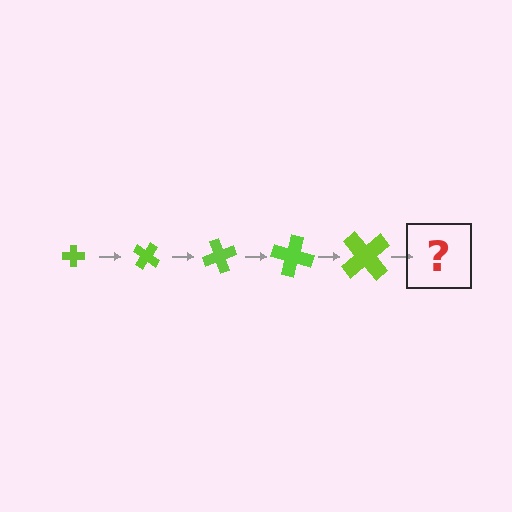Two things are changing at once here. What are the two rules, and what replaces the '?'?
The two rules are that the cross grows larger each step and it rotates 35 degrees each step. The '?' should be a cross, larger than the previous one and rotated 175 degrees from the start.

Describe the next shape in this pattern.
It should be a cross, larger than the previous one and rotated 175 degrees from the start.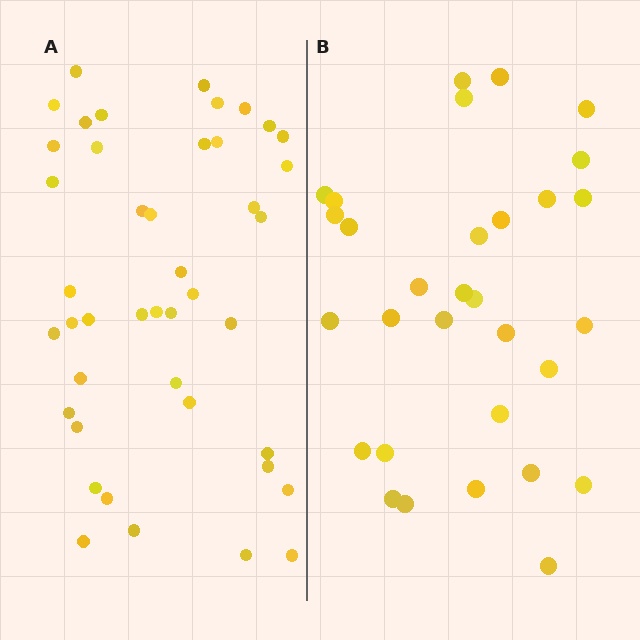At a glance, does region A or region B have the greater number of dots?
Region A (the left region) has more dots.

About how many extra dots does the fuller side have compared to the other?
Region A has roughly 12 or so more dots than region B.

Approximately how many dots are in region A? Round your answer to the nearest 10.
About 40 dots. (The exact count is 43, which rounds to 40.)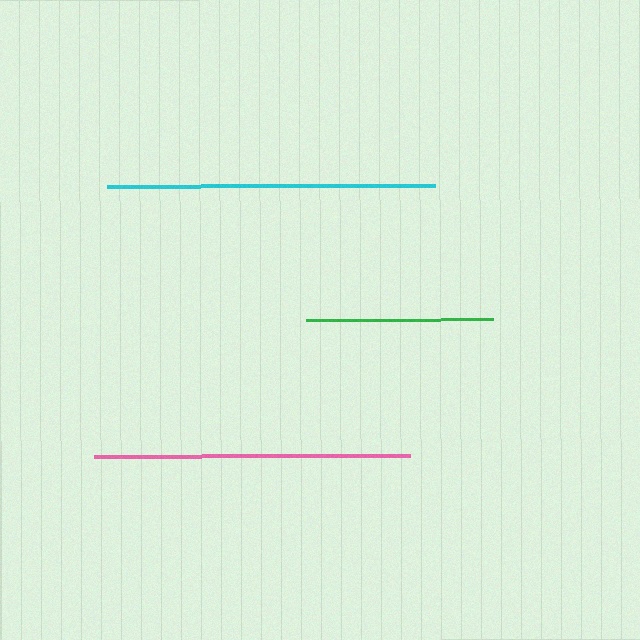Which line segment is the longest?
The cyan line is the longest at approximately 328 pixels.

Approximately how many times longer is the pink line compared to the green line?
The pink line is approximately 1.7 times the length of the green line.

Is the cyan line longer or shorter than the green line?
The cyan line is longer than the green line.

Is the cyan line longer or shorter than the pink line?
The cyan line is longer than the pink line.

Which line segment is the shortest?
The green line is the shortest at approximately 187 pixels.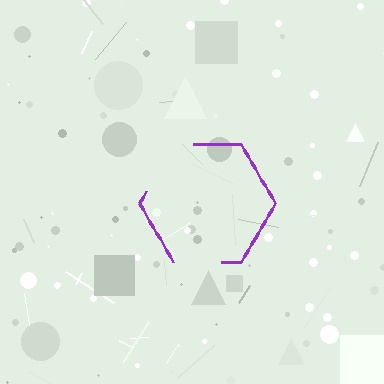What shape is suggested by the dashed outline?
The dashed outline suggests a hexagon.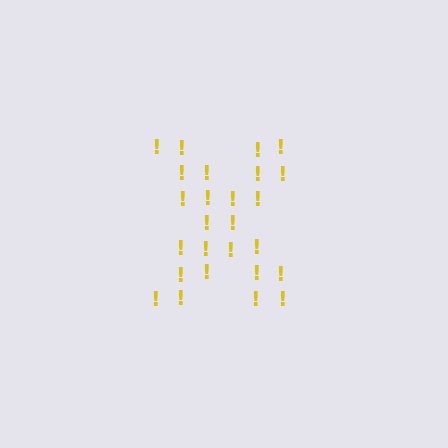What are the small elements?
The small elements are exclamation marks.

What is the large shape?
The large shape is the letter X.